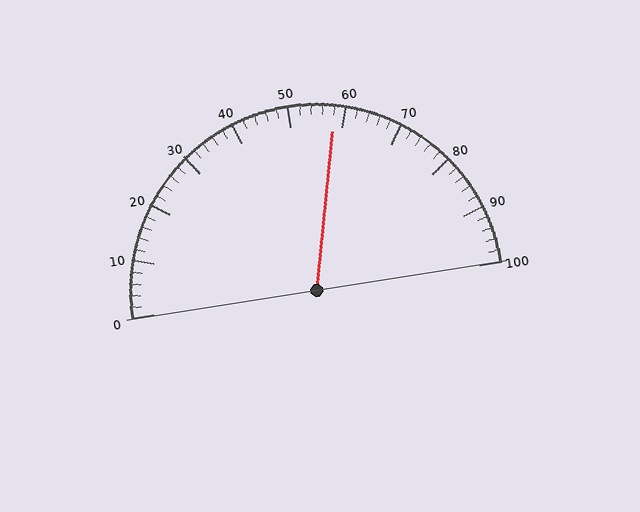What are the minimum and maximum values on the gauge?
The gauge ranges from 0 to 100.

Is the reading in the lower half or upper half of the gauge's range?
The reading is in the upper half of the range (0 to 100).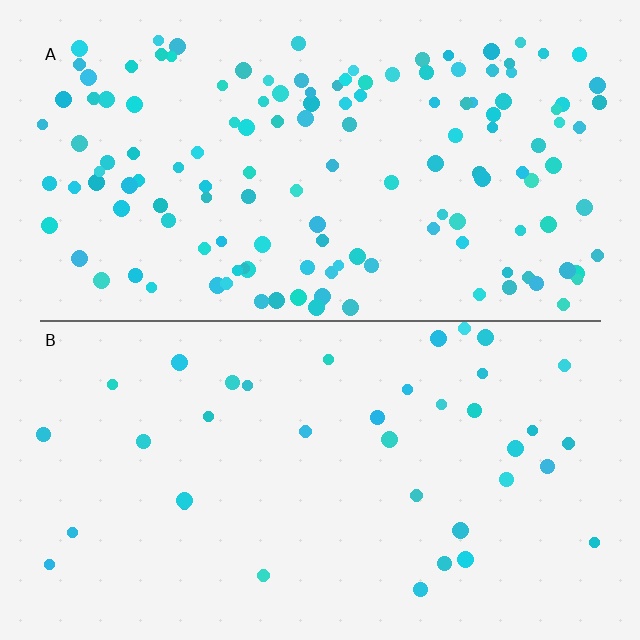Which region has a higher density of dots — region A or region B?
A (the top).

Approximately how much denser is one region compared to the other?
Approximately 3.7× — region A over region B.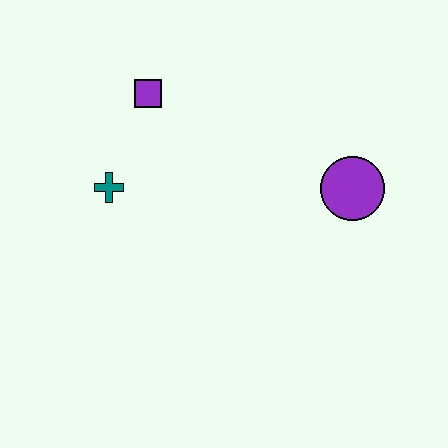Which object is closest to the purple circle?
The purple square is closest to the purple circle.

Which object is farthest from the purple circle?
The teal cross is farthest from the purple circle.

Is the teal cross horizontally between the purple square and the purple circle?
No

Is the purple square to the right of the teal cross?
Yes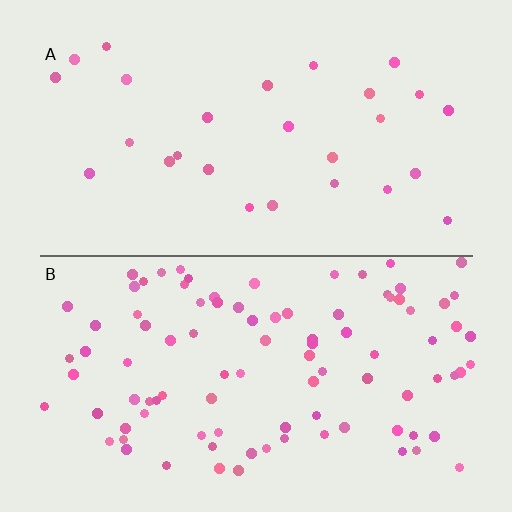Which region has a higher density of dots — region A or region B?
B (the bottom).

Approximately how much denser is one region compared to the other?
Approximately 3.5× — region B over region A.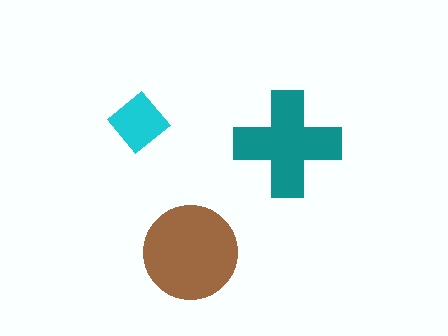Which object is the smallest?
The cyan diamond.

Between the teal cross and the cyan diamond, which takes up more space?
The teal cross.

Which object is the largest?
The brown circle.